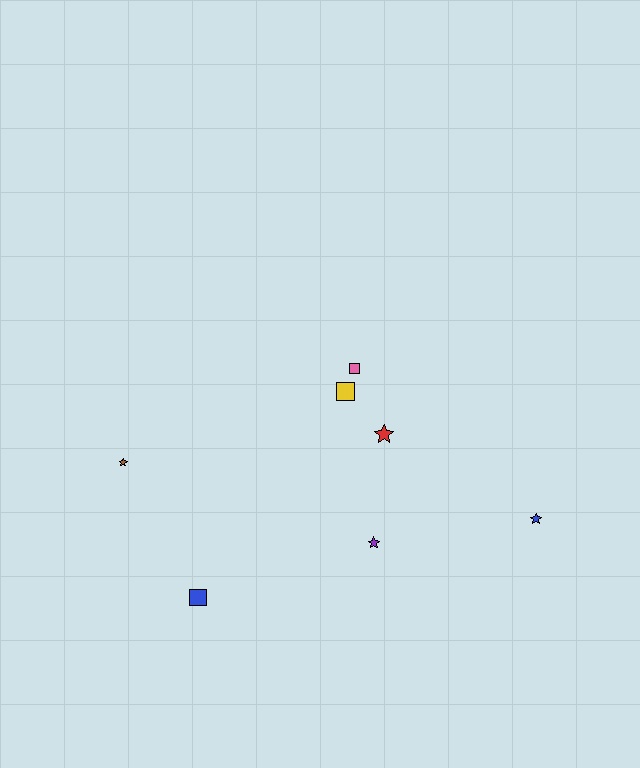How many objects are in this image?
There are 7 objects.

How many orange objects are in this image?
There are no orange objects.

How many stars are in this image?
There are 4 stars.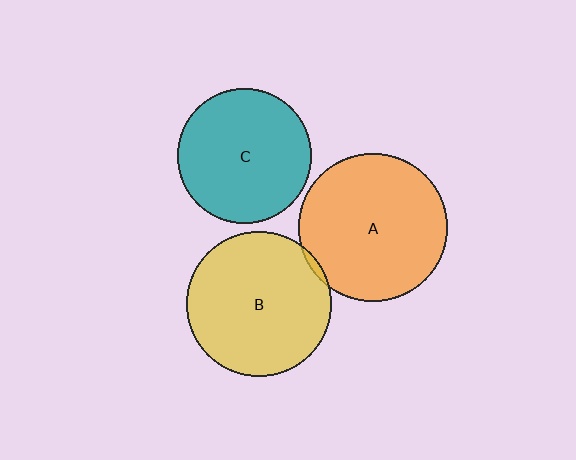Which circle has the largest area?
Circle A (orange).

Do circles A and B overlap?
Yes.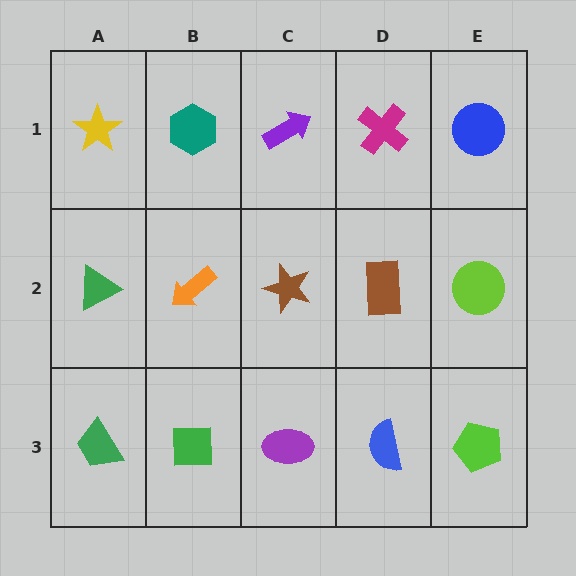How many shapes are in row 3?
5 shapes.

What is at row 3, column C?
A purple ellipse.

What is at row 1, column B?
A teal hexagon.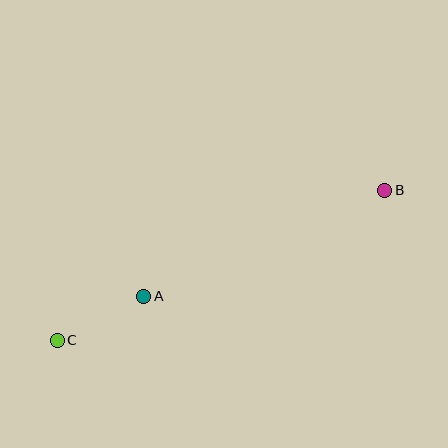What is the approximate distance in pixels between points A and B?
The distance between A and B is approximately 264 pixels.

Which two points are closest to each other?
Points A and C are closest to each other.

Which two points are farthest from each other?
Points B and C are farthest from each other.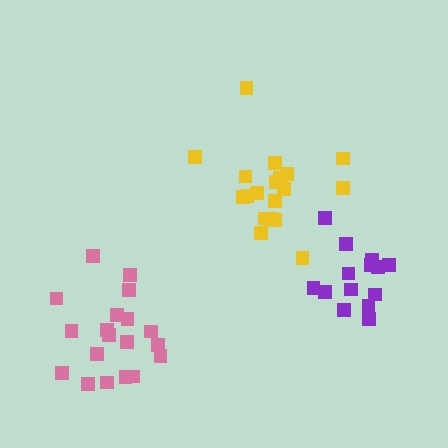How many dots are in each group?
Group 1: 19 dots, Group 2: 14 dots, Group 3: 19 dots (52 total).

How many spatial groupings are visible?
There are 3 spatial groupings.